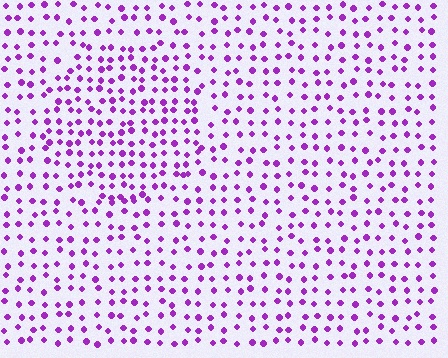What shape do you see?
I see a circle.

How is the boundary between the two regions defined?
The boundary is defined by a change in element density (approximately 1.5x ratio). All elements are the same color, size, and shape.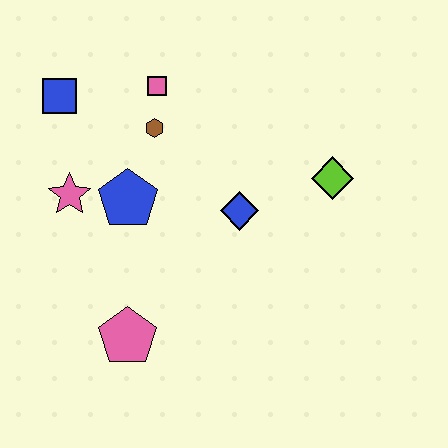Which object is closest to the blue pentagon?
The pink star is closest to the blue pentagon.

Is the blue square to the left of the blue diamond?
Yes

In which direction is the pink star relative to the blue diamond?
The pink star is to the left of the blue diamond.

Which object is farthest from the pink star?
The lime diamond is farthest from the pink star.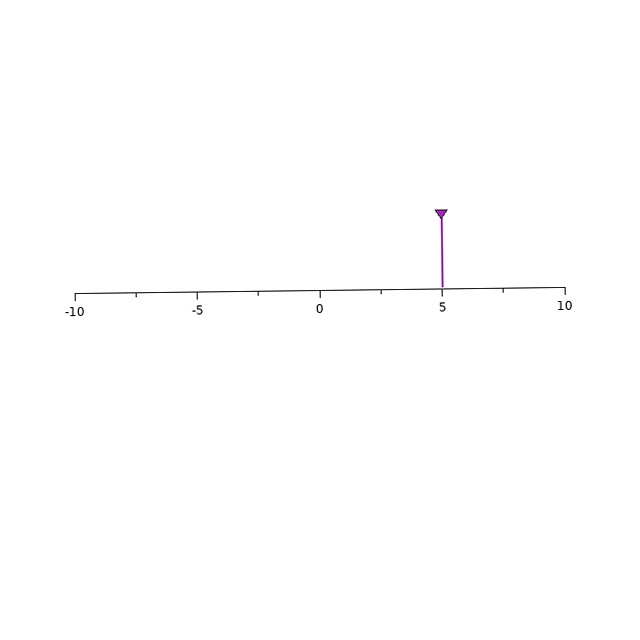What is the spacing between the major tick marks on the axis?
The major ticks are spaced 5 apart.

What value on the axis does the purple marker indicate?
The marker indicates approximately 5.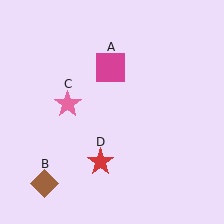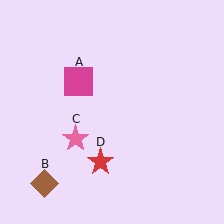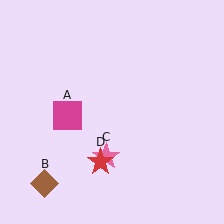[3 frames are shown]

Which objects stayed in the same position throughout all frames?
Brown diamond (object B) and red star (object D) remained stationary.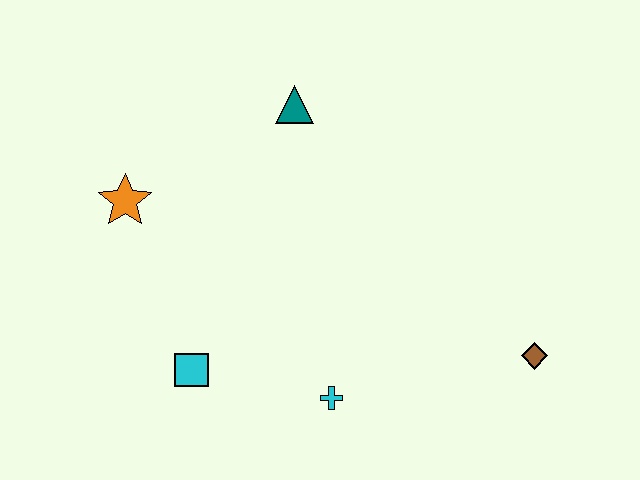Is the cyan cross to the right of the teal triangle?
Yes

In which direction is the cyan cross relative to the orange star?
The cyan cross is to the right of the orange star.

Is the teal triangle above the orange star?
Yes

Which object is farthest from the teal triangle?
The brown diamond is farthest from the teal triangle.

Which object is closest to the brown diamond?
The cyan cross is closest to the brown diamond.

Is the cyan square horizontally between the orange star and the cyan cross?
Yes